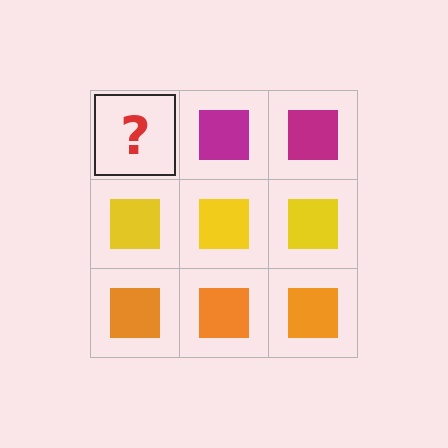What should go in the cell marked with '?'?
The missing cell should contain a magenta square.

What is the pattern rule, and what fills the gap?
The rule is that each row has a consistent color. The gap should be filled with a magenta square.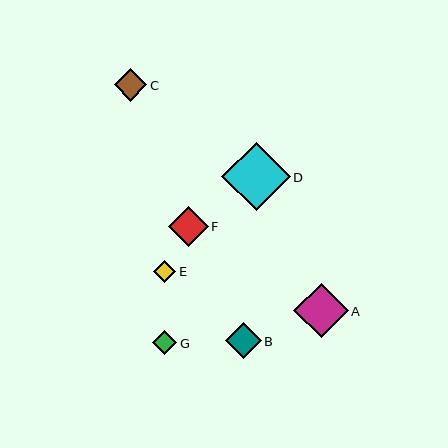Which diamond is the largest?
Diamond D is the largest with a size of approximately 68 pixels.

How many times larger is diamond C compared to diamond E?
Diamond C is approximately 1.5 times the size of diamond E.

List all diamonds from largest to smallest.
From largest to smallest: D, A, F, B, C, G, E.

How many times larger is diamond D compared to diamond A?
Diamond D is approximately 1.3 times the size of diamond A.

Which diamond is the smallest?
Diamond E is the smallest with a size of approximately 22 pixels.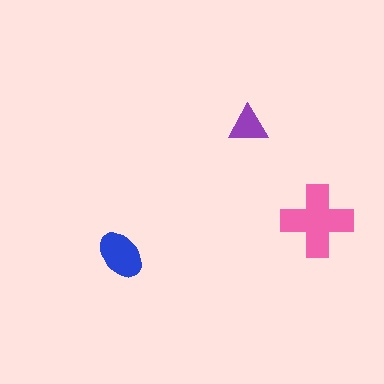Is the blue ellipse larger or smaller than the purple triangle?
Larger.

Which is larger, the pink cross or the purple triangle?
The pink cross.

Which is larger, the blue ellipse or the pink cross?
The pink cross.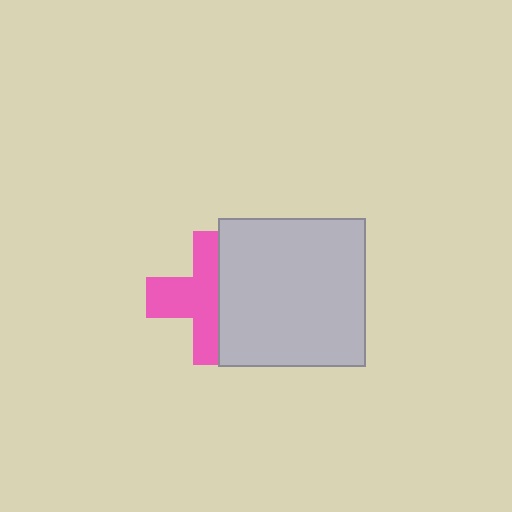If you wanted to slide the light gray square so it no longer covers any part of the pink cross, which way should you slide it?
Slide it right — that is the most direct way to separate the two shapes.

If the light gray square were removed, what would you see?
You would see the complete pink cross.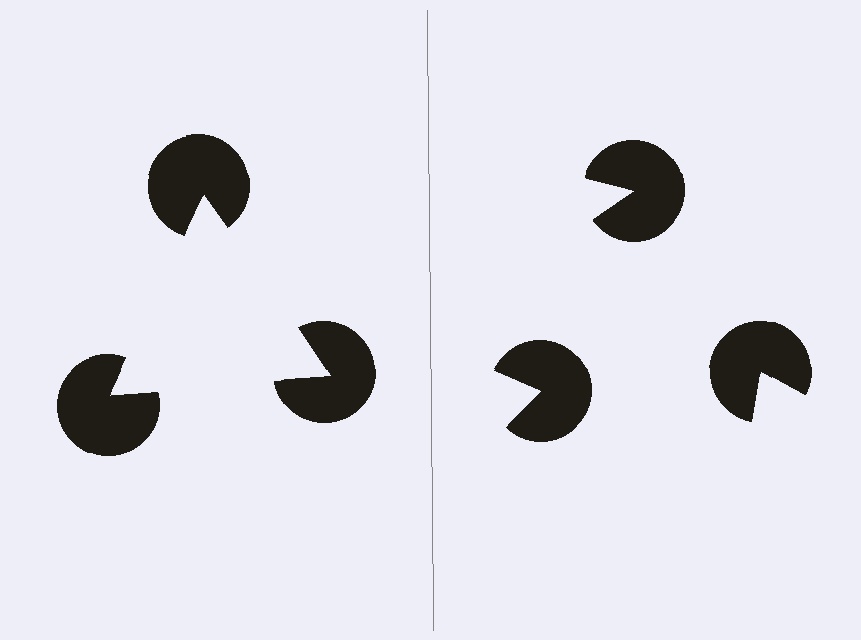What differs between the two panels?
The pac-man discs are positioned identically on both sides; only the wedge orientations differ. On the left they align to a triangle; on the right they are misaligned.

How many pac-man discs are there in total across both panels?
6 — 3 on each side.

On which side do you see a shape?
An illusory triangle appears on the left side. On the right side the wedge cuts are rotated, so no coherent shape forms.